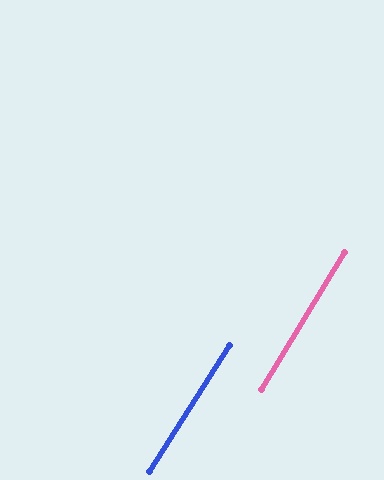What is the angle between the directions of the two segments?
Approximately 1 degree.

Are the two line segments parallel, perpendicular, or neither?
Parallel — their directions differ by only 1.3°.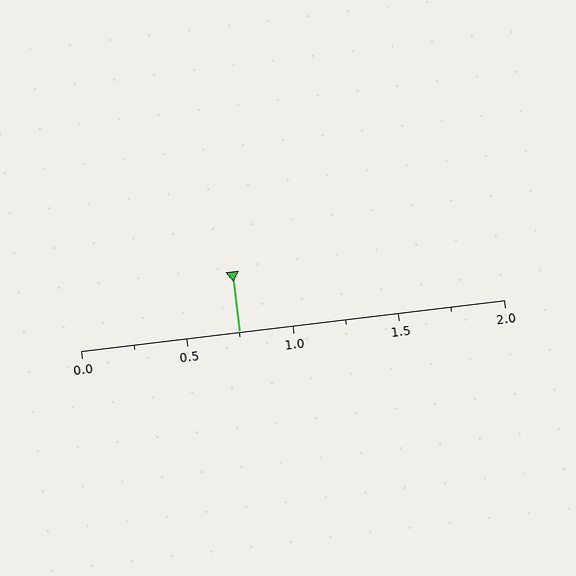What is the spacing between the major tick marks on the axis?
The major ticks are spaced 0.5 apart.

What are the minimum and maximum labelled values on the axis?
The axis runs from 0.0 to 2.0.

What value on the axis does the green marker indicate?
The marker indicates approximately 0.75.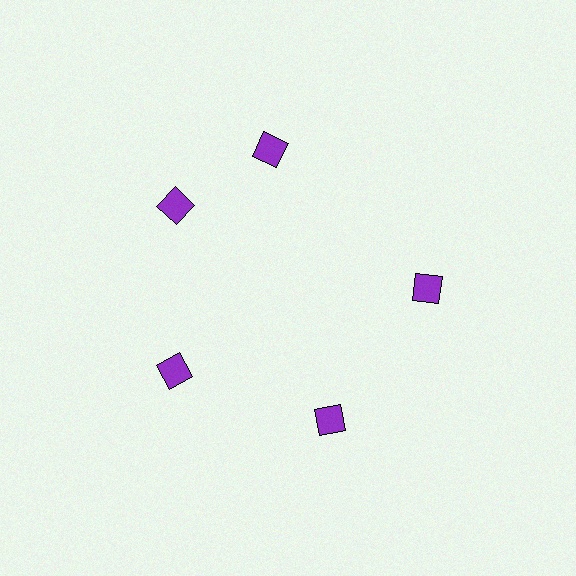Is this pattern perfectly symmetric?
No. The 5 purple squares are arranged in a ring, but one element near the 1 o'clock position is rotated out of alignment along the ring, breaking the 5-fold rotational symmetry.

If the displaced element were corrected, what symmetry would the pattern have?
It would have 5-fold rotational symmetry — the pattern would map onto itself every 72 degrees.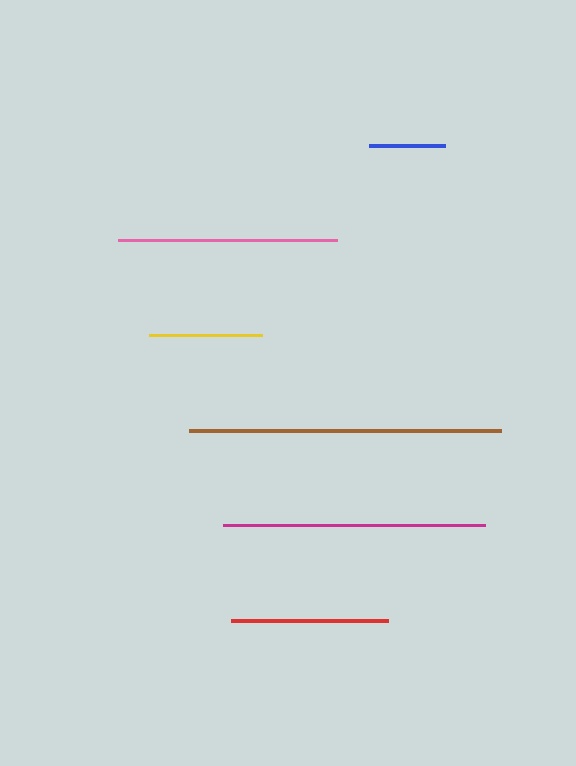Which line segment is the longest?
The brown line is the longest at approximately 311 pixels.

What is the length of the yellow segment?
The yellow segment is approximately 114 pixels long.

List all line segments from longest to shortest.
From longest to shortest: brown, magenta, pink, red, yellow, blue.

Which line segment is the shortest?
The blue line is the shortest at approximately 76 pixels.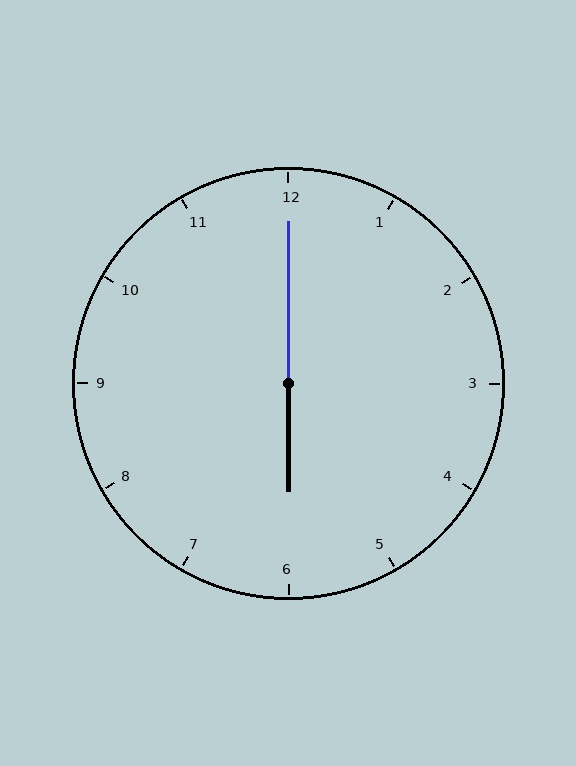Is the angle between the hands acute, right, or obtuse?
It is obtuse.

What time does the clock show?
6:00.